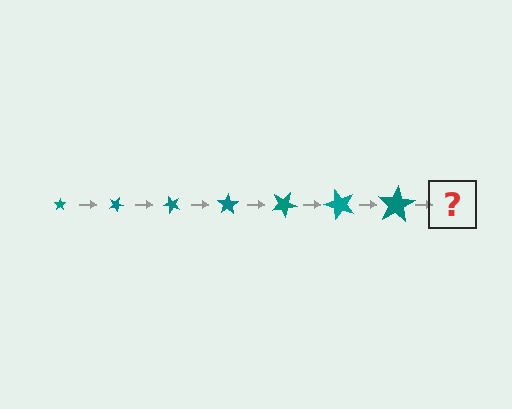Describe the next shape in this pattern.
It should be a star, larger than the previous one and rotated 175 degrees from the start.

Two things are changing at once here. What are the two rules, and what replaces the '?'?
The two rules are that the star grows larger each step and it rotates 25 degrees each step. The '?' should be a star, larger than the previous one and rotated 175 degrees from the start.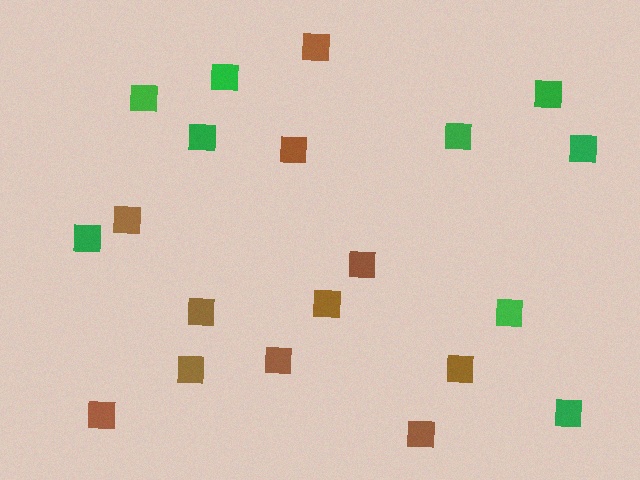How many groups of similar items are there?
There are 2 groups: one group of brown squares (11) and one group of green squares (9).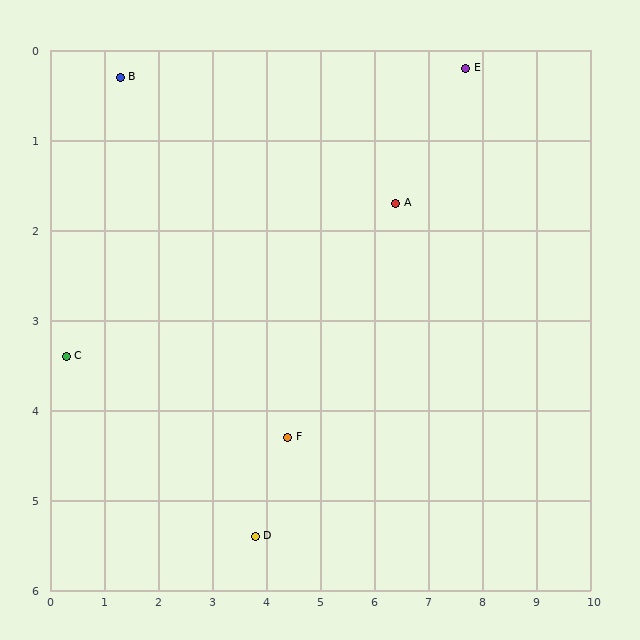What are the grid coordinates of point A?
Point A is at approximately (6.4, 1.7).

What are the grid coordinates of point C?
Point C is at approximately (0.3, 3.4).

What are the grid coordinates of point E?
Point E is at approximately (7.7, 0.2).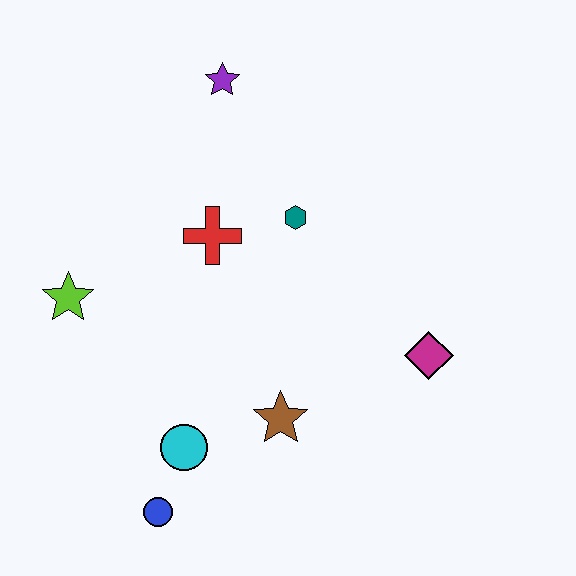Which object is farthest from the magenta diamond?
The lime star is farthest from the magenta diamond.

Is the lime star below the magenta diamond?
No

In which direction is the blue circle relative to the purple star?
The blue circle is below the purple star.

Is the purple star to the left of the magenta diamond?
Yes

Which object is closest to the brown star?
The cyan circle is closest to the brown star.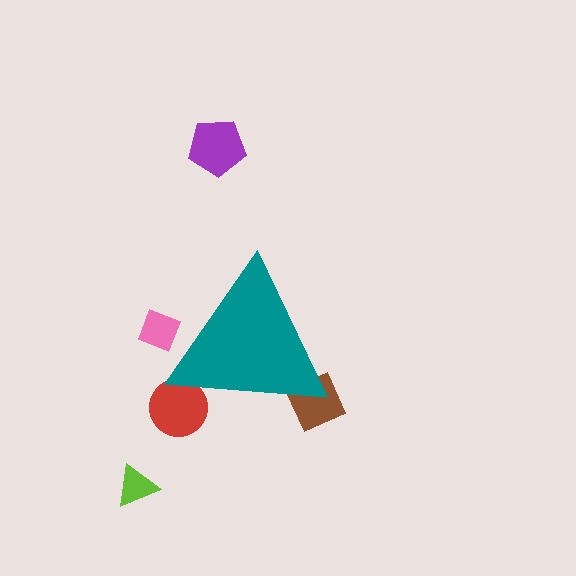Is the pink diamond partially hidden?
Yes, the pink diamond is partially hidden behind the teal triangle.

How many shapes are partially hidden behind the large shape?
3 shapes are partially hidden.